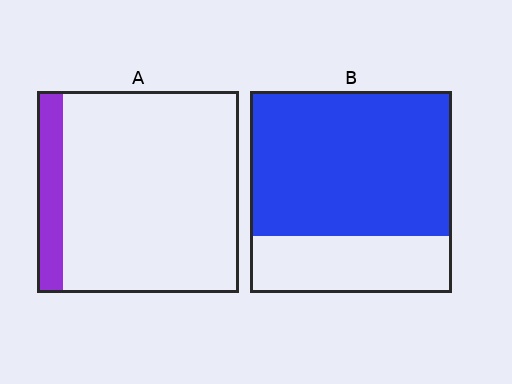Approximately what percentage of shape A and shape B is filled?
A is approximately 15% and B is approximately 70%.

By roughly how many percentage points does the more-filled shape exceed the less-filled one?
By roughly 60 percentage points (B over A).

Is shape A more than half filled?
No.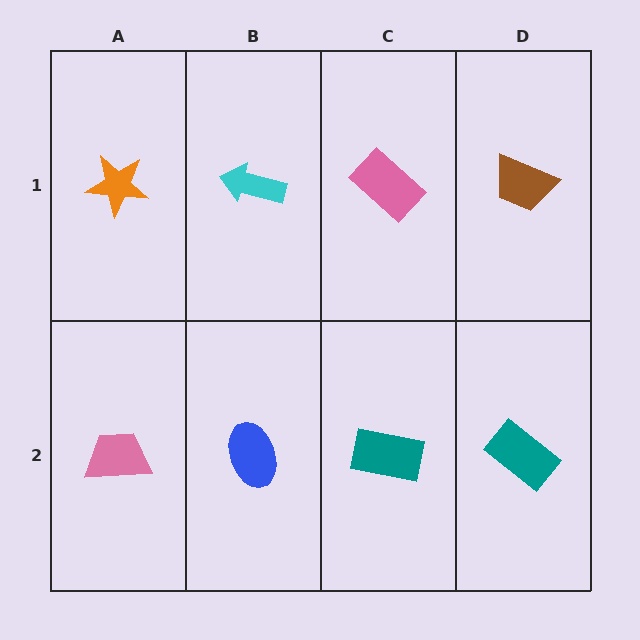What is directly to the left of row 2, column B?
A pink trapezoid.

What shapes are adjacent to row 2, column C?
A pink rectangle (row 1, column C), a blue ellipse (row 2, column B), a teal rectangle (row 2, column D).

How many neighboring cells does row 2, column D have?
2.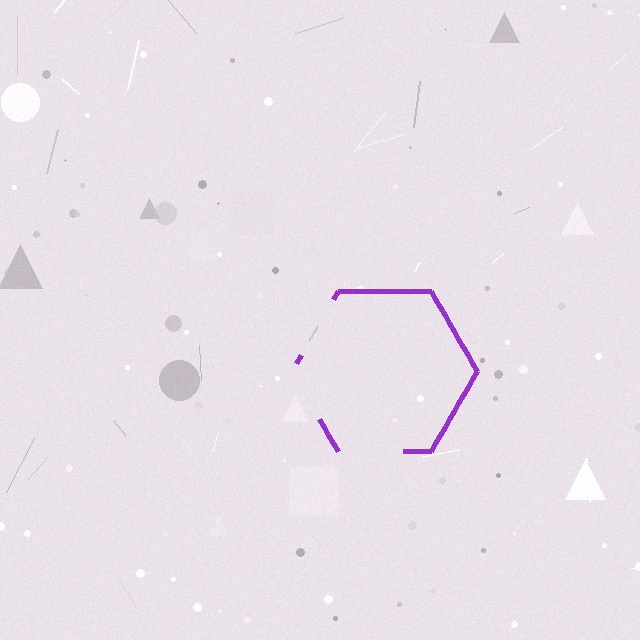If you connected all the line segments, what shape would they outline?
They would outline a hexagon.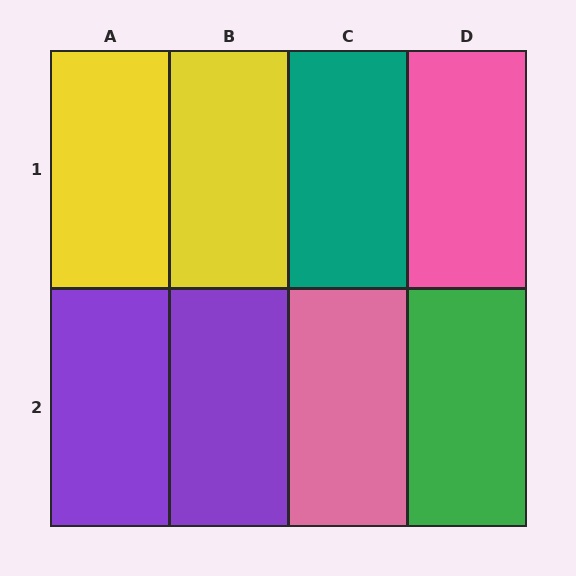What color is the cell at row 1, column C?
Teal.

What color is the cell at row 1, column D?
Pink.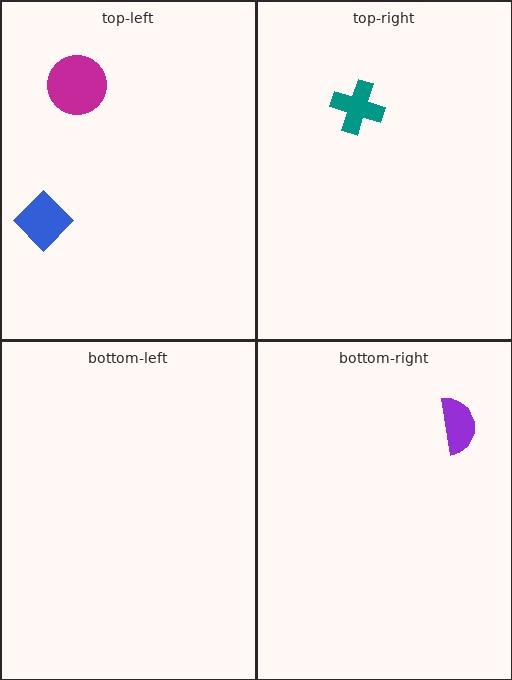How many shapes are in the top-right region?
1.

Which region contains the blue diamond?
The top-left region.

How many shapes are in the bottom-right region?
1.